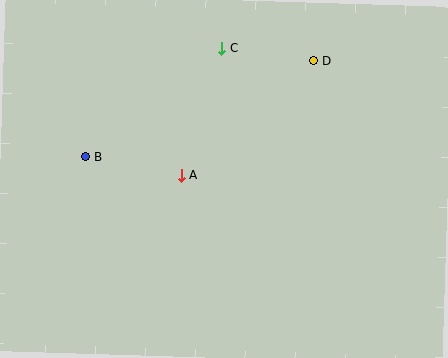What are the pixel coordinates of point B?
Point B is at (86, 156).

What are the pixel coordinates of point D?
Point D is at (313, 61).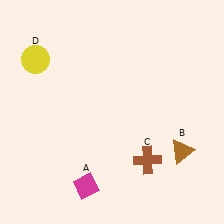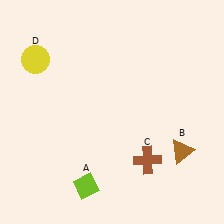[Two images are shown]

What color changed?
The diamond (A) changed from magenta in Image 1 to lime in Image 2.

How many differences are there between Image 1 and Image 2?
There is 1 difference between the two images.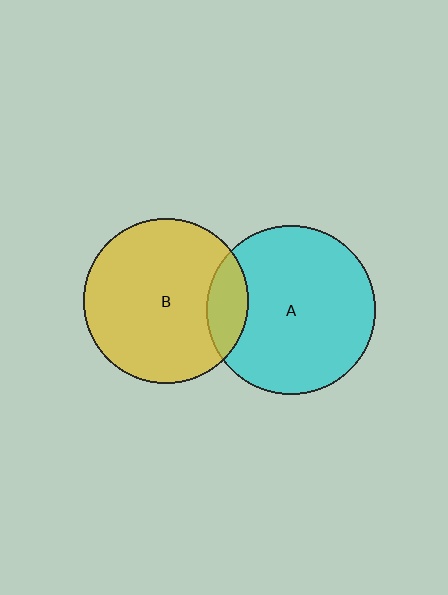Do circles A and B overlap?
Yes.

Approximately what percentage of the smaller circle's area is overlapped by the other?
Approximately 15%.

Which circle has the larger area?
Circle A (cyan).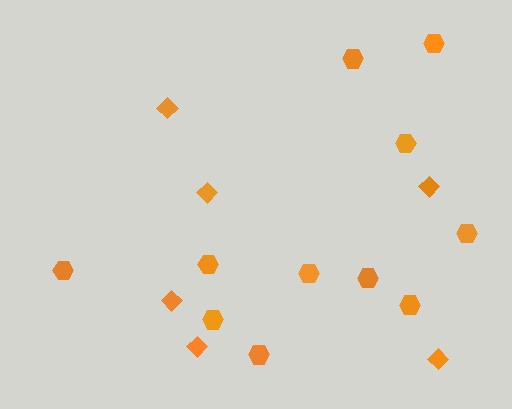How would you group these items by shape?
There are 2 groups: one group of diamonds (6) and one group of hexagons (11).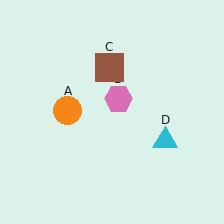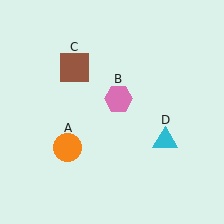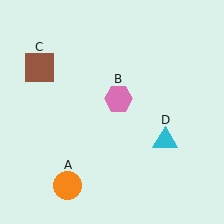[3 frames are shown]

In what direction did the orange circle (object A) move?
The orange circle (object A) moved down.